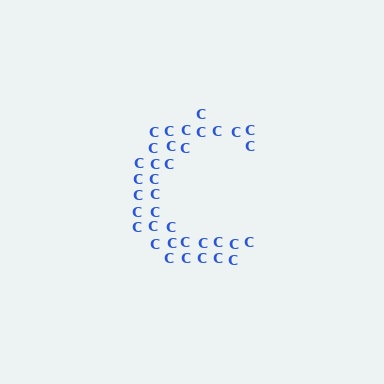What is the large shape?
The large shape is the letter C.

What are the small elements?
The small elements are letter C's.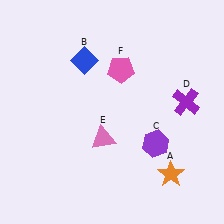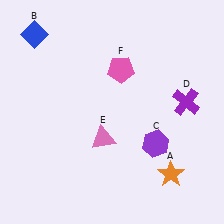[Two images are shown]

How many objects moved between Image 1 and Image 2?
1 object moved between the two images.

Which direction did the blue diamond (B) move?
The blue diamond (B) moved left.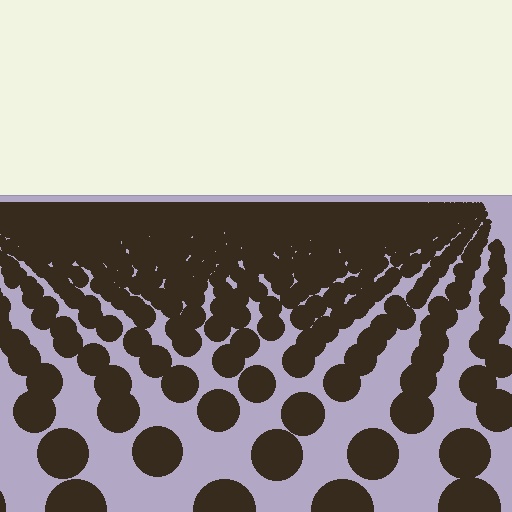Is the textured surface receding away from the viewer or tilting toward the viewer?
The surface is receding away from the viewer. Texture elements get smaller and denser toward the top.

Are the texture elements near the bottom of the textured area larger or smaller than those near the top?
Larger. Near the bottom, elements are closer to the viewer and appear at a bigger on-screen size.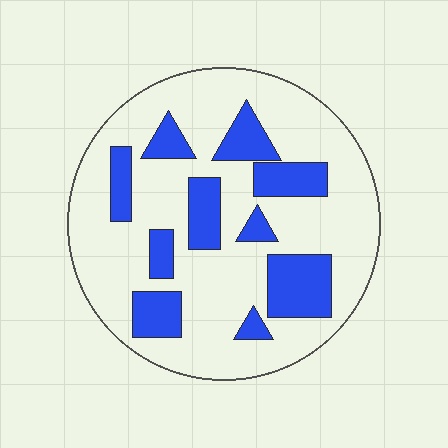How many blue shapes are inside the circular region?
10.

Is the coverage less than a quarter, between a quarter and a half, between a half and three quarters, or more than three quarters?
Between a quarter and a half.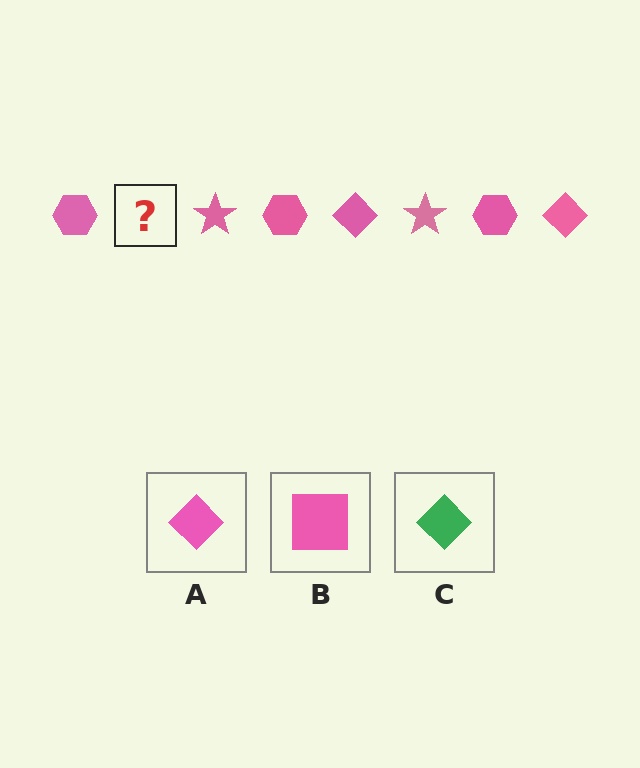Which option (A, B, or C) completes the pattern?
A.